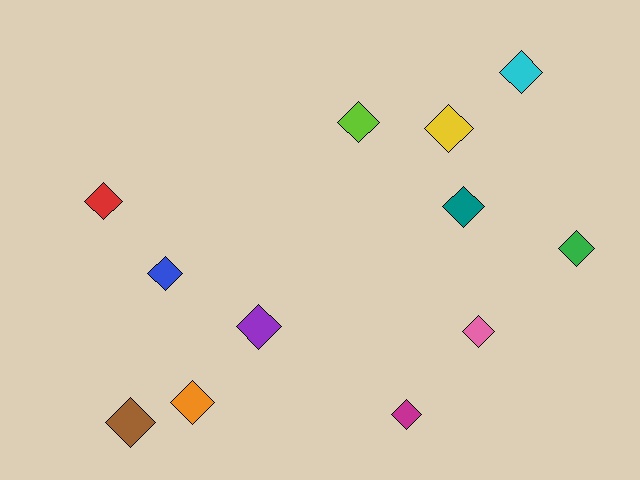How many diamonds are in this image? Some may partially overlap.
There are 12 diamonds.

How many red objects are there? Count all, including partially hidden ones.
There is 1 red object.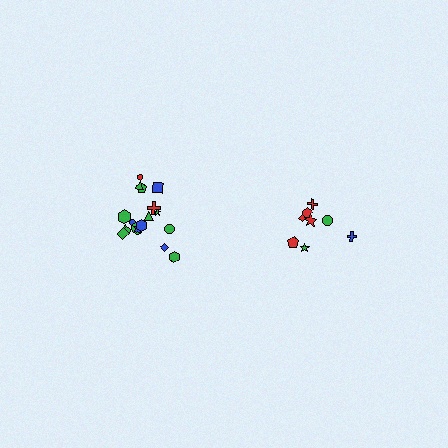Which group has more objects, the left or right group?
The left group.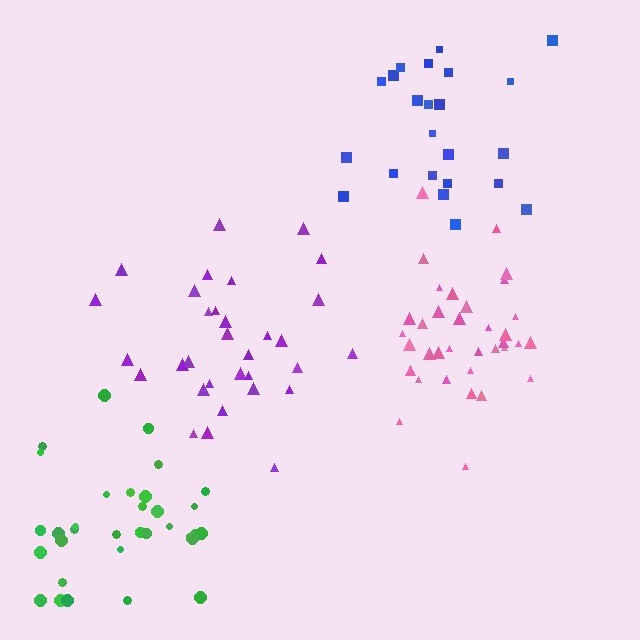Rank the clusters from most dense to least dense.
pink, green, purple, blue.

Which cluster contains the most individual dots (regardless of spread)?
Pink (35).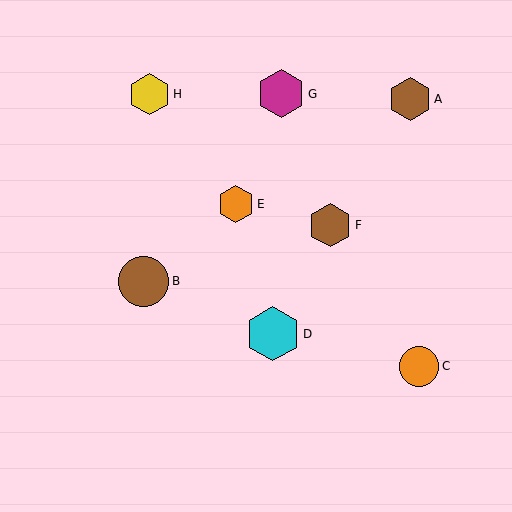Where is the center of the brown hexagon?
The center of the brown hexagon is at (410, 99).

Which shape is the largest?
The cyan hexagon (labeled D) is the largest.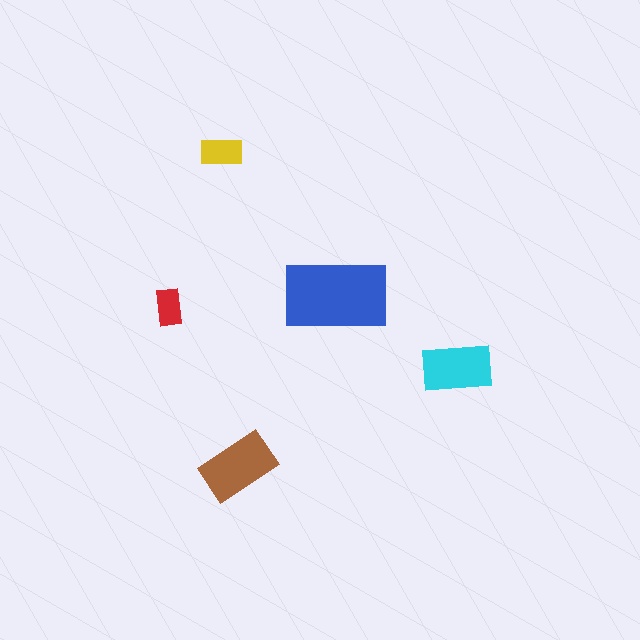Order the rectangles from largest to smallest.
the blue one, the brown one, the cyan one, the yellow one, the red one.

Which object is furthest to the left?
The red rectangle is leftmost.